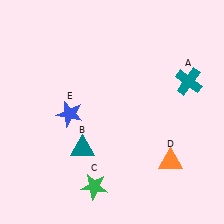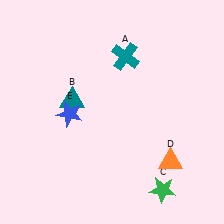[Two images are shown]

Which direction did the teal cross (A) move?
The teal cross (A) moved left.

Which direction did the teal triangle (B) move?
The teal triangle (B) moved up.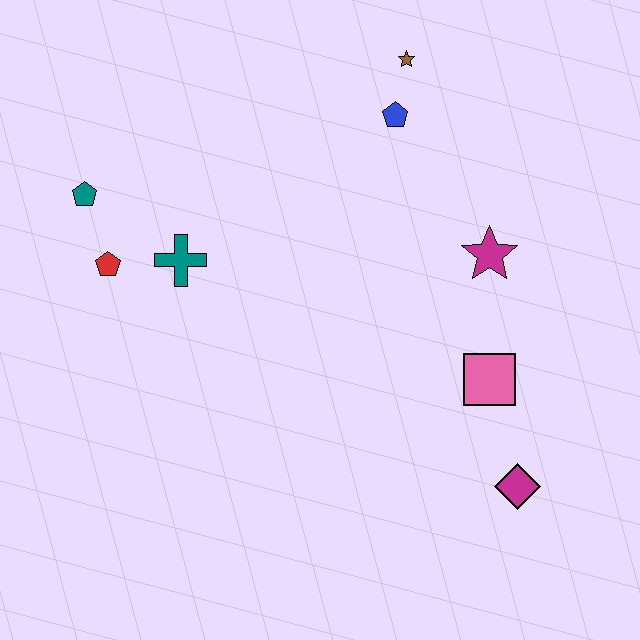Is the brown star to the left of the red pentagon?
No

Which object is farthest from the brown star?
The magenta diamond is farthest from the brown star.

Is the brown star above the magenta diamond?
Yes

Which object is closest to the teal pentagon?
The red pentagon is closest to the teal pentagon.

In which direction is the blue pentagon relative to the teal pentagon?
The blue pentagon is to the right of the teal pentagon.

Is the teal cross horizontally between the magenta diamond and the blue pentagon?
No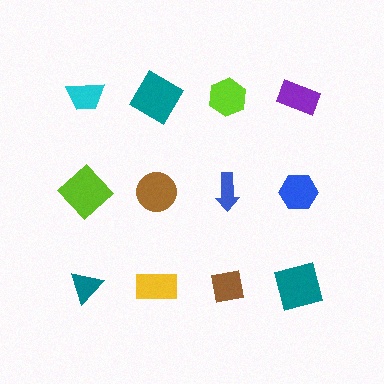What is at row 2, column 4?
A blue hexagon.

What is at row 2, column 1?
A lime diamond.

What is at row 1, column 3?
A lime hexagon.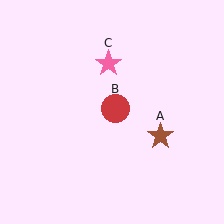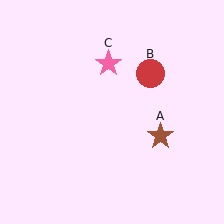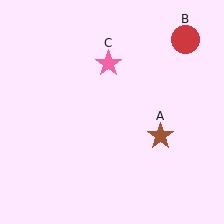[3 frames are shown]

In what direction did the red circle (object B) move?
The red circle (object B) moved up and to the right.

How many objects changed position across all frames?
1 object changed position: red circle (object B).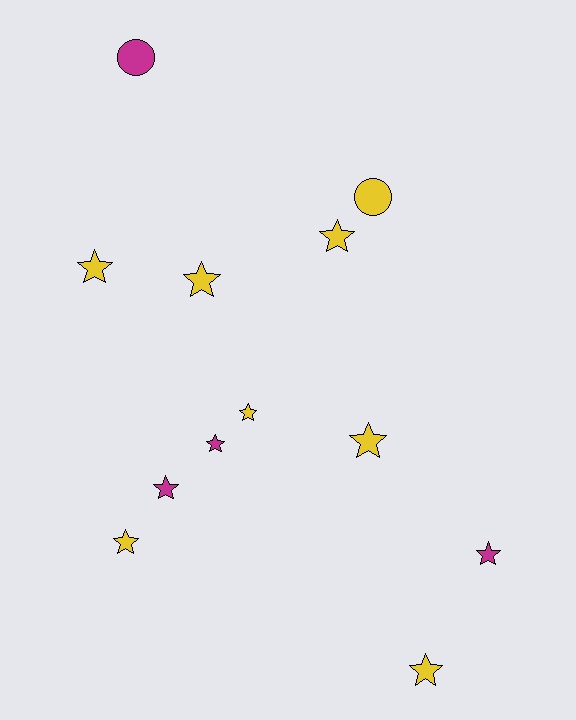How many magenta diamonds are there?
There are no magenta diamonds.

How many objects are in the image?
There are 12 objects.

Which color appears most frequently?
Yellow, with 8 objects.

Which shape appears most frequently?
Star, with 10 objects.